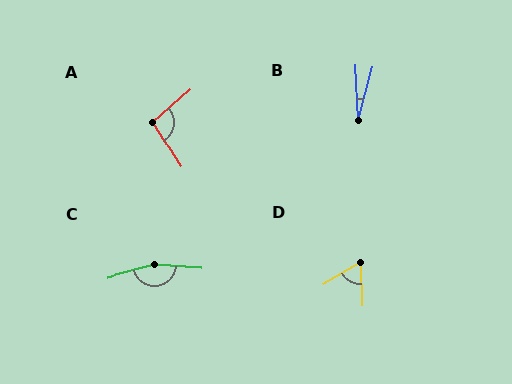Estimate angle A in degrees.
Approximately 99 degrees.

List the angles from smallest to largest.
B (17°), D (62°), A (99°), C (160°).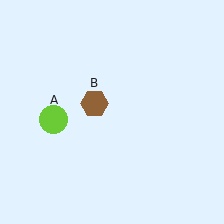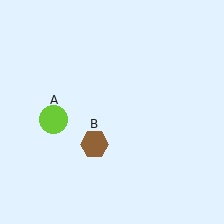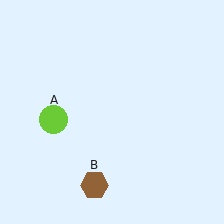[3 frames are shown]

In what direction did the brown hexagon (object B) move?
The brown hexagon (object B) moved down.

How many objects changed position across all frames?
1 object changed position: brown hexagon (object B).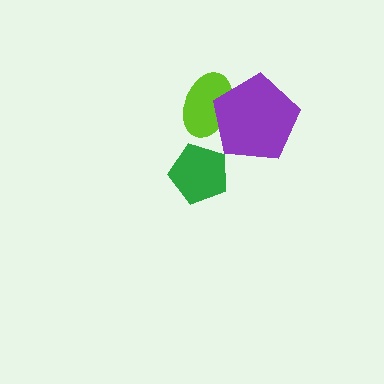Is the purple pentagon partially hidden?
No, no other shape covers it.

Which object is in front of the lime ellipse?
The purple pentagon is in front of the lime ellipse.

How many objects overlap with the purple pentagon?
1 object overlaps with the purple pentagon.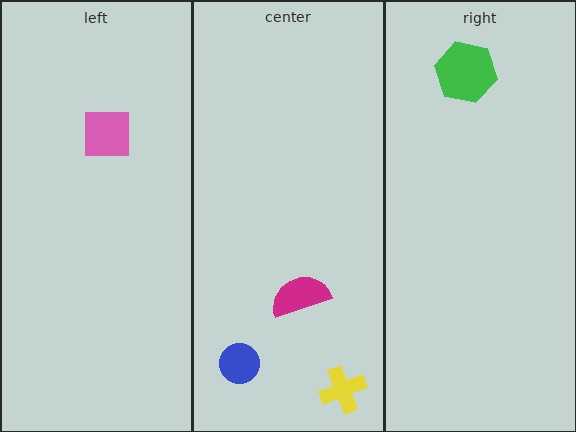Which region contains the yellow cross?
The center region.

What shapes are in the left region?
The pink square.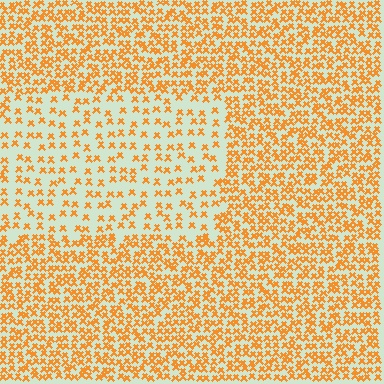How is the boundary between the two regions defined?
The boundary is defined by a change in element density (approximately 2.2x ratio). All elements are the same color, size, and shape.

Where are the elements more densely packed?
The elements are more densely packed outside the rectangle boundary.